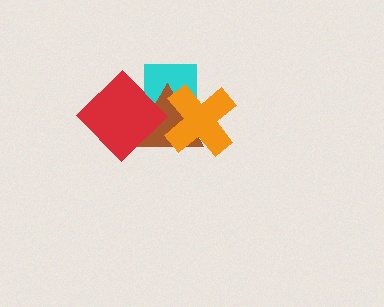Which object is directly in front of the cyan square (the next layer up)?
The brown triangle is directly in front of the cyan square.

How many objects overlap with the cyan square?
3 objects overlap with the cyan square.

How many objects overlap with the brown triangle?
3 objects overlap with the brown triangle.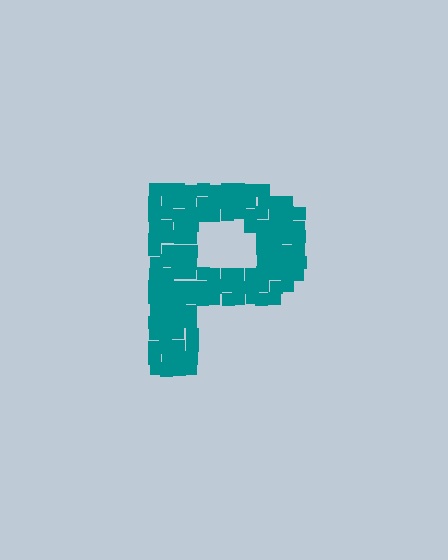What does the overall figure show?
The overall figure shows the letter P.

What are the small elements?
The small elements are squares.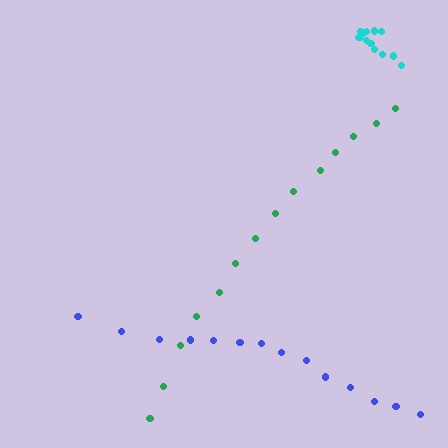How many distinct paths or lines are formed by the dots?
There are 3 distinct paths.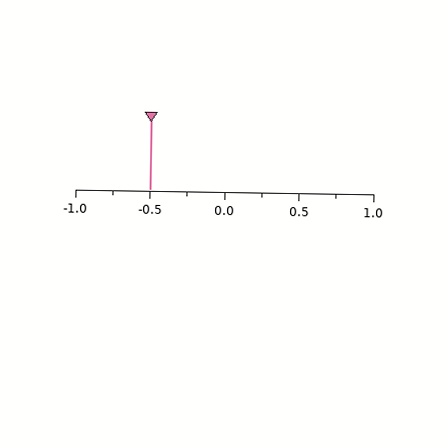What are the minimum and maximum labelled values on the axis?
The axis runs from -1.0 to 1.0.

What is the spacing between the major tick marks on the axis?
The major ticks are spaced 0.5 apart.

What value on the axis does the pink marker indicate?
The marker indicates approximately -0.5.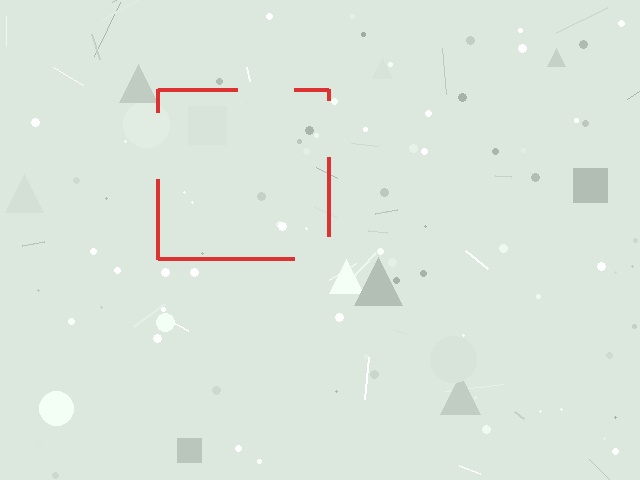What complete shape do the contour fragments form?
The contour fragments form a square.